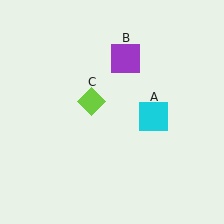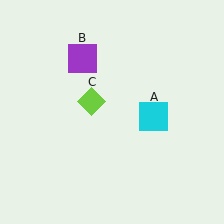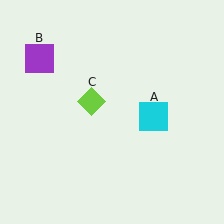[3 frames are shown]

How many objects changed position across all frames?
1 object changed position: purple square (object B).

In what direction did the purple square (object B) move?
The purple square (object B) moved left.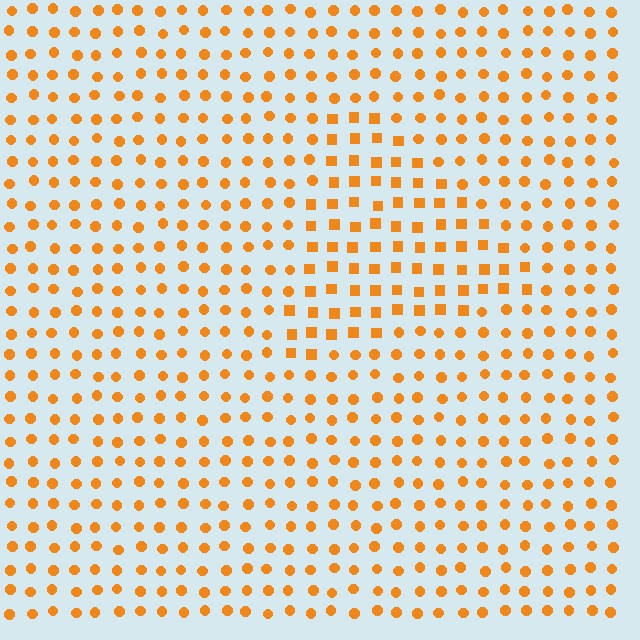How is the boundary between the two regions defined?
The boundary is defined by a change in element shape: squares inside vs. circles outside. All elements share the same color and spacing.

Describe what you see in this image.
The image is filled with small orange elements arranged in a uniform grid. A triangle-shaped region contains squares, while the surrounding area contains circles. The boundary is defined purely by the change in element shape.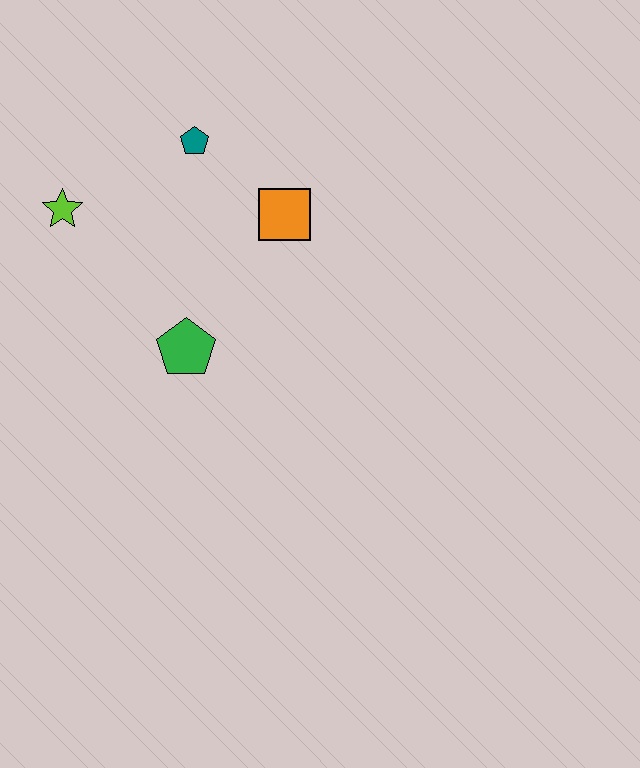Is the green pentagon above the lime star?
No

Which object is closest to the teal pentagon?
The orange square is closest to the teal pentagon.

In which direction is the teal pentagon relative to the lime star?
The teal pentagon is to the right of the lime star.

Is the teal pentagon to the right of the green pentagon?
Yes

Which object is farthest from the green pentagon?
The teal pentagon is farthest from the green pentagon.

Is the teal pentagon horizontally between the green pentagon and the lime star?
No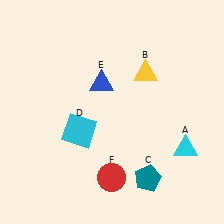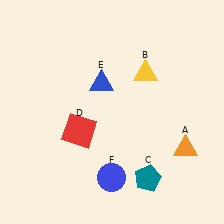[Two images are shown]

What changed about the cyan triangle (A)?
In Image 1, A is cyan. In Image 2, it changed to orange.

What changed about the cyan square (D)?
In Image 1, D is cyan. In Image 2, it changed to red.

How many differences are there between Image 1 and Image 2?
There are 3 differences between the two images.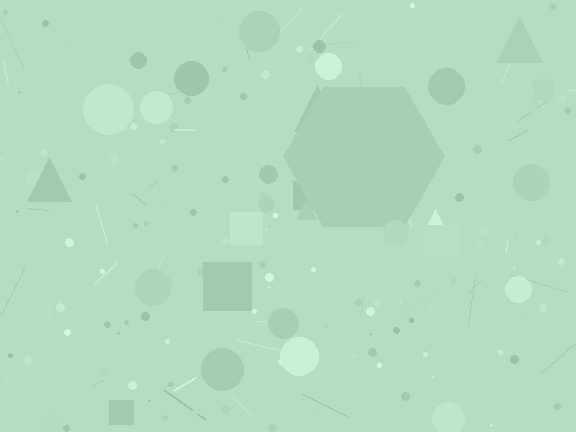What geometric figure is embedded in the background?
A hexagon is embedded in the background.